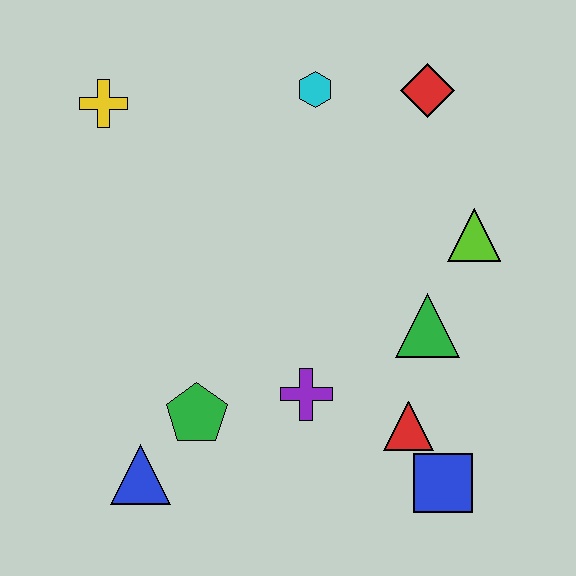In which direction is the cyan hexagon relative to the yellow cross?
The cyan hexagon is to the right of the yellow cross.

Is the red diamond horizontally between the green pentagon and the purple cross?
No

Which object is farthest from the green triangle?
The yellow cross is farthest from the green triangle.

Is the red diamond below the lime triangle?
No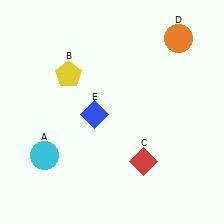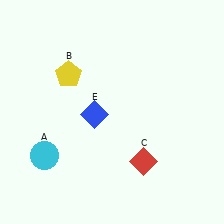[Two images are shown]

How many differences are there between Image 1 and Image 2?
There is 1 difference between the two images.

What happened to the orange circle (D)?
The orange circle (D) was removed in Image 2. It was in the top-right area of Image 1.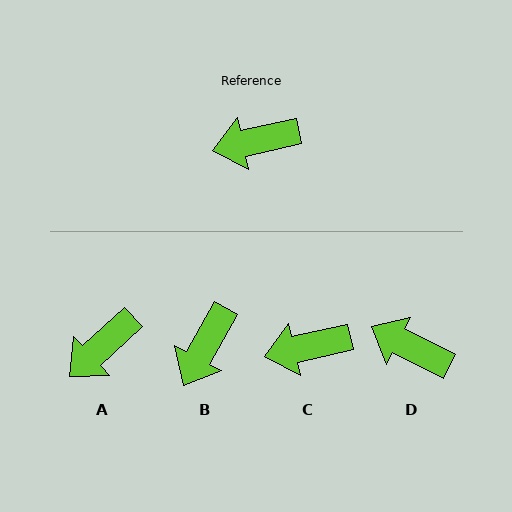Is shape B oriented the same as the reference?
No, it is off by about 49 degrees.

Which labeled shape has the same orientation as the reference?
C.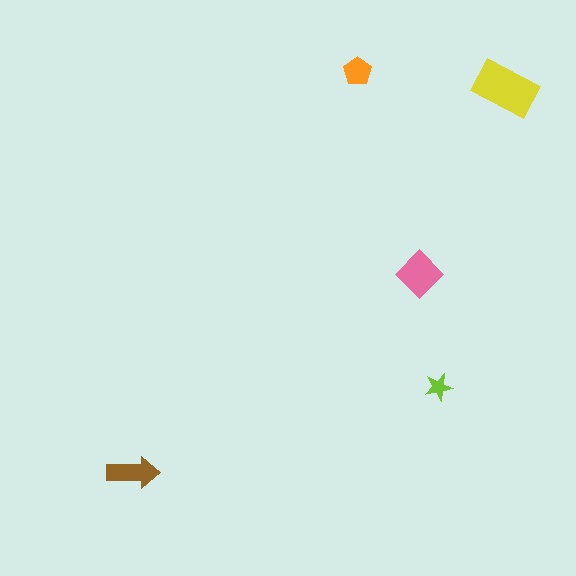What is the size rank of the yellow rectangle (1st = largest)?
1st.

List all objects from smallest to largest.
The lime star, the orange pentagon, the brown arrow, the pink diamond, the yellow rectangle.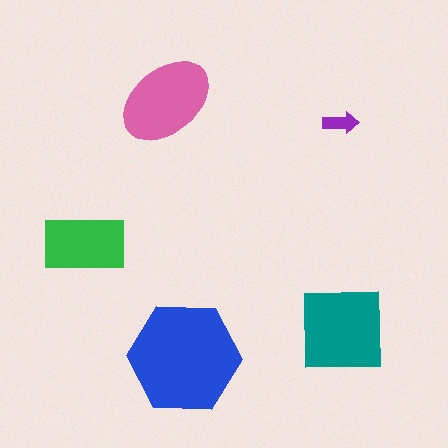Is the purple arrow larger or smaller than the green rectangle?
Smaller.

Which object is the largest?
The blue hexagon.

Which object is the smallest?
The purple arrow.